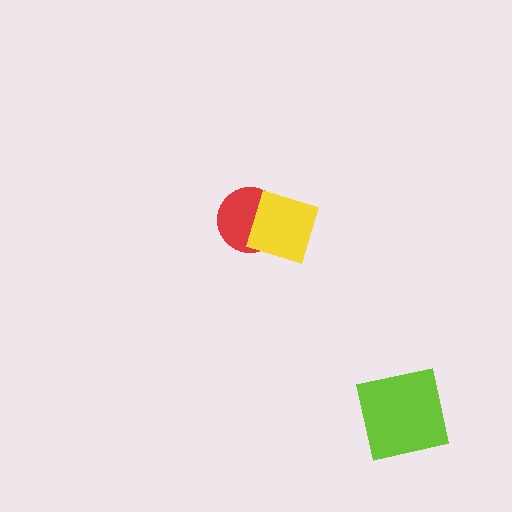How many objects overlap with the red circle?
1 object overlaps with the red circle.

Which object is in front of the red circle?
The yellow diamond is in front of the red circle.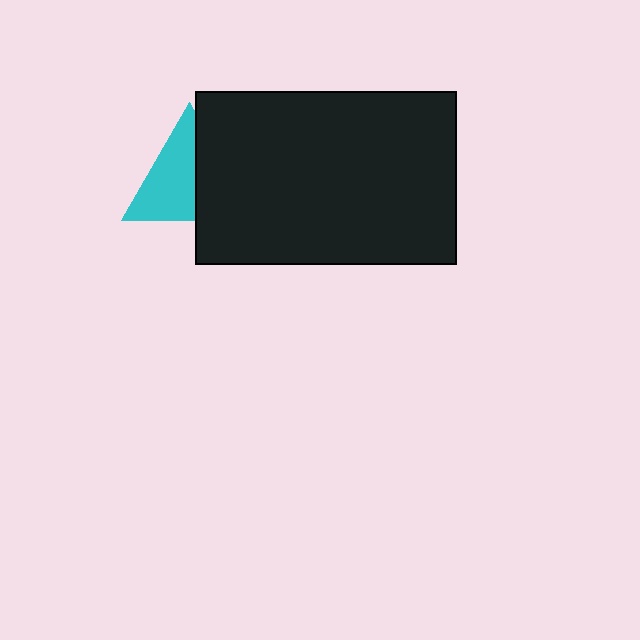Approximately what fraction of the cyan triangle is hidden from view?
Roughly 42% of the cyan triangle is hidden behind the black rectangle.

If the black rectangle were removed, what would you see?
You would see the complete cyan triangle.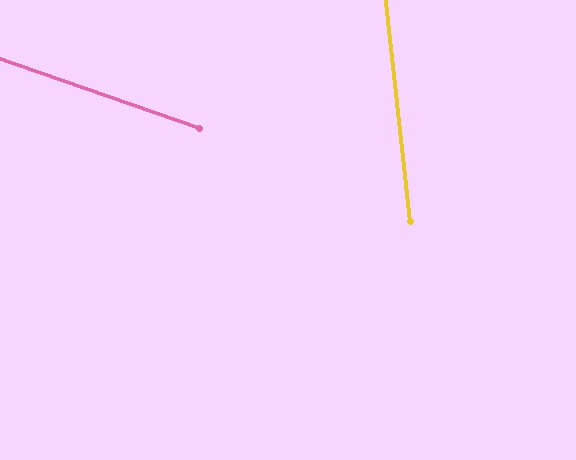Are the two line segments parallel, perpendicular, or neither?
Neither parallel nor perpendicular — they differ by about 64°.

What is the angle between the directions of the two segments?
Approximately 64 degrees.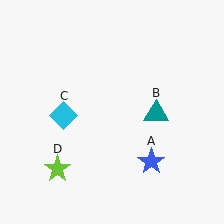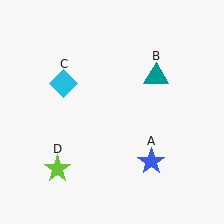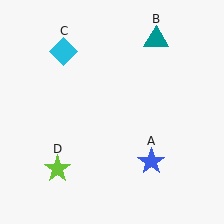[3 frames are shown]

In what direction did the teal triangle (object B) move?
The teal triangle (object B) moved up.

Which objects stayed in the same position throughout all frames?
Blue star (object A) and lime star (object D) remained stationary.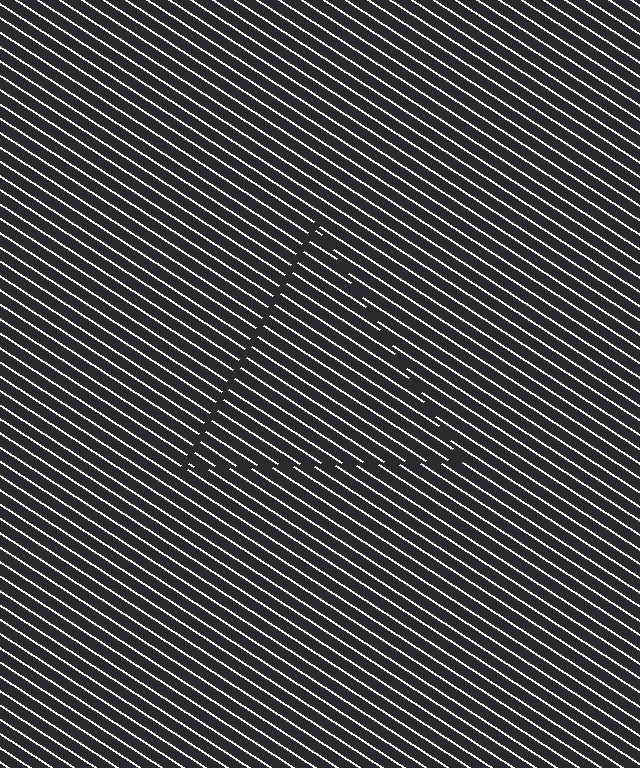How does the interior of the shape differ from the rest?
The interior of the shape contains the same grating, shifted by half a period — the contour is defined by the phase discontinuity where line-ends from the inner and outer gratings abut.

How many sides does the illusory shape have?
3 sides — the line-ends trace a triangle.